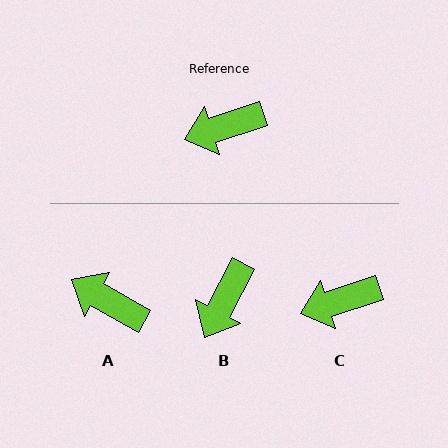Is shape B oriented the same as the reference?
No, it is off by about 44 degrees.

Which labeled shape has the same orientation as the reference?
C.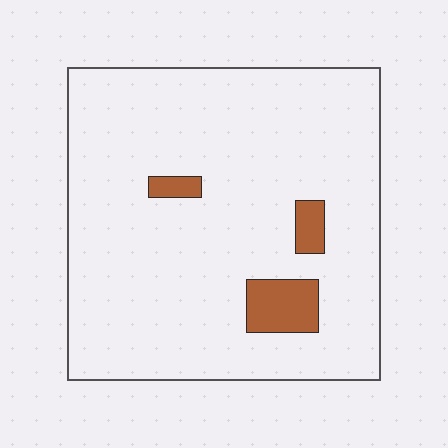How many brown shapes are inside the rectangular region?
3.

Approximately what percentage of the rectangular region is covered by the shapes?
Approximately 5%.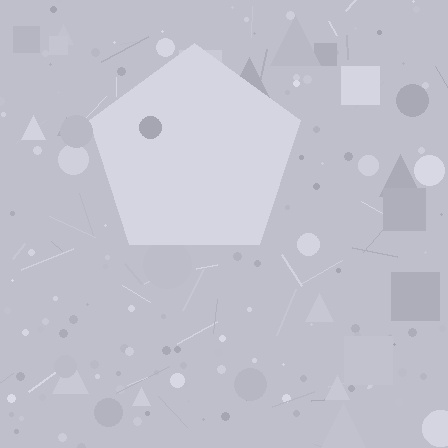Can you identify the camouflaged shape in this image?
The camouflaged shape is a pentagon.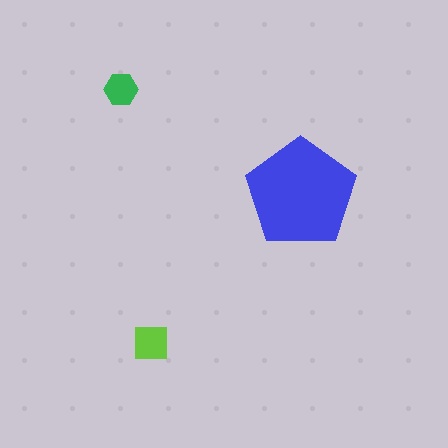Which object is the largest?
The blue pentagon.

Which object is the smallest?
The green hexagon.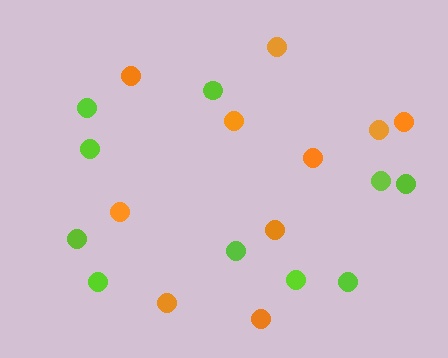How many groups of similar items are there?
There are 2 groups: one group of lime circles (10) and one group of orange circles (10).